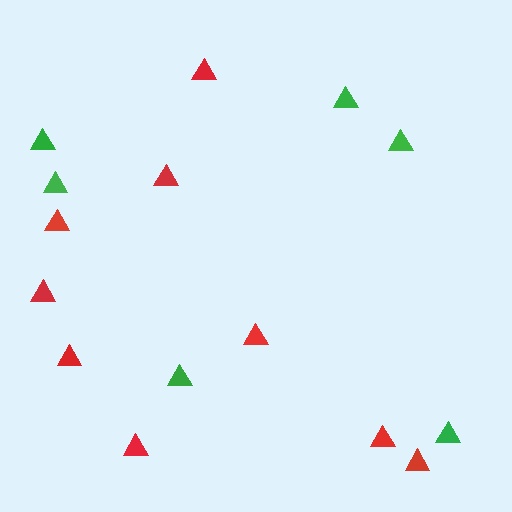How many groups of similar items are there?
There are 2 groups: one group of red triangles (9) and one group of green triangles (6).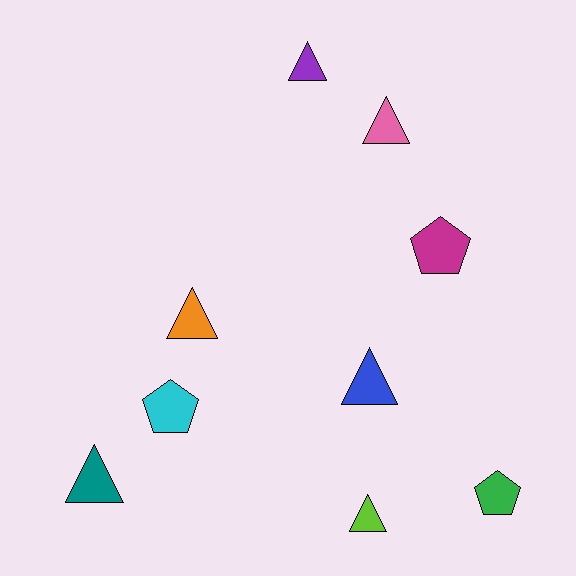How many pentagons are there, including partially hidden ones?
There are 3 pentagons.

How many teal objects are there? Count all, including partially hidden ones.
There is 1 teal object.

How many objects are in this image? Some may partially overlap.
There are 9 objects.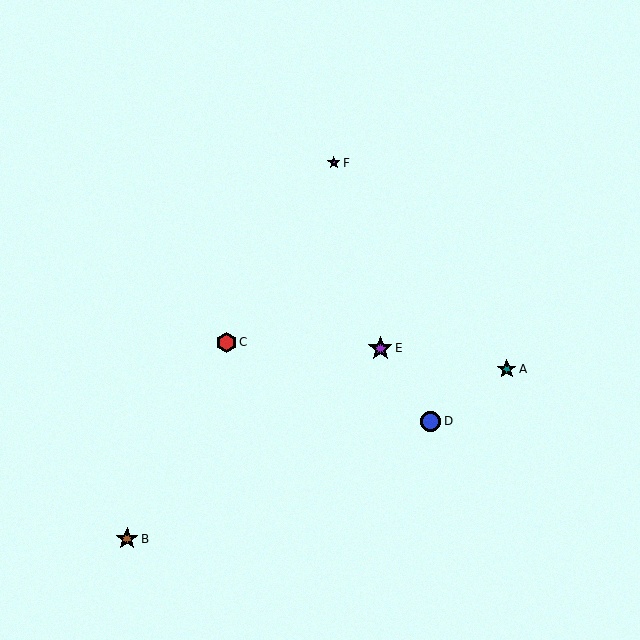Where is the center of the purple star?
The center of the purple star is at (334, 163).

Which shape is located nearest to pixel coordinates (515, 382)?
The teal star (labeled A) at (507, 369) is nearest to that location.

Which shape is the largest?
The purple star (labeled E) is the largest.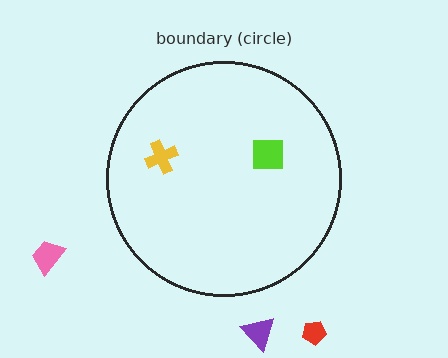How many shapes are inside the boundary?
2 inside, 3 outside.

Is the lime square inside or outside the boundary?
Inside.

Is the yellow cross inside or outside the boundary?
Inside.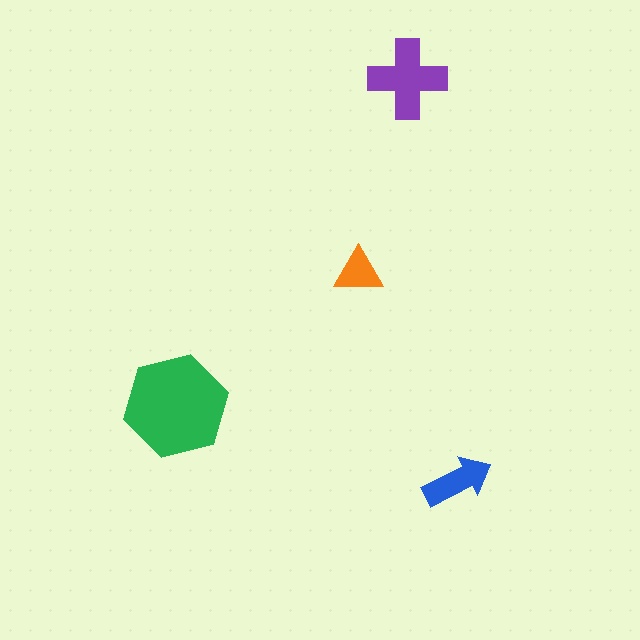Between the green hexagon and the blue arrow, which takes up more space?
The green hexagon.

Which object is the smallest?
The orange triangle.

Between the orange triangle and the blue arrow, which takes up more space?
The blue arrow.